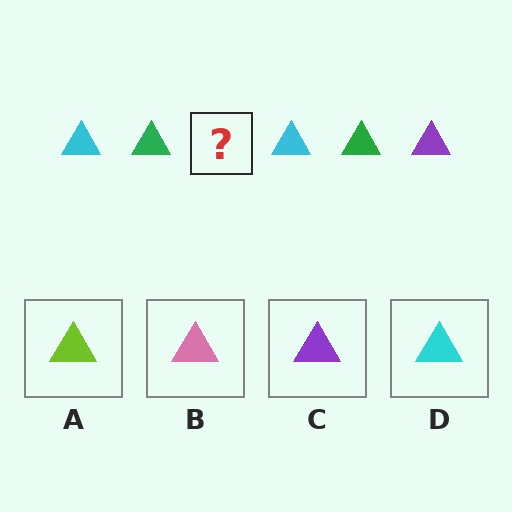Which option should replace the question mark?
Option C.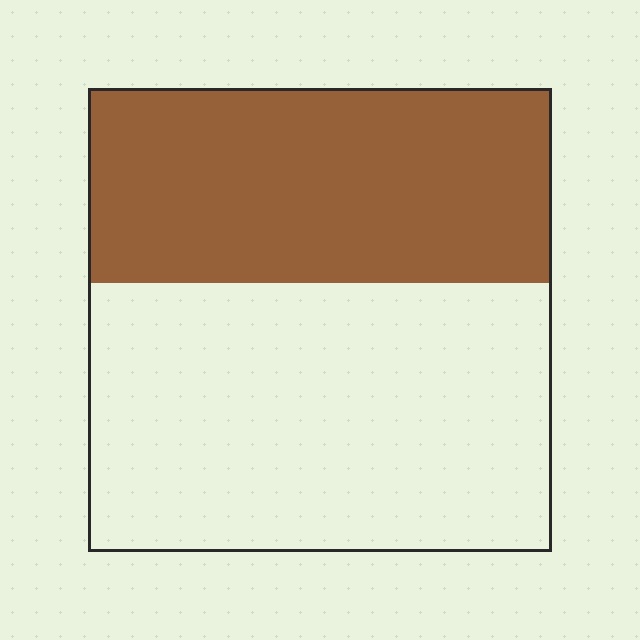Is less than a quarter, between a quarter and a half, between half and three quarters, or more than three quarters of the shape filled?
Between a quarter and a half.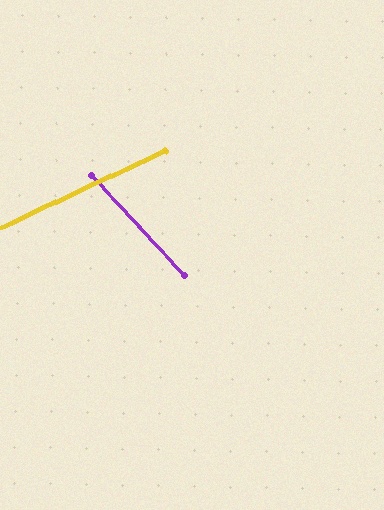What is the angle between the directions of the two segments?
Approximately 72 degrees.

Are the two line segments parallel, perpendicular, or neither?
Neither parallel nor perpendicular — they differ by about 72°.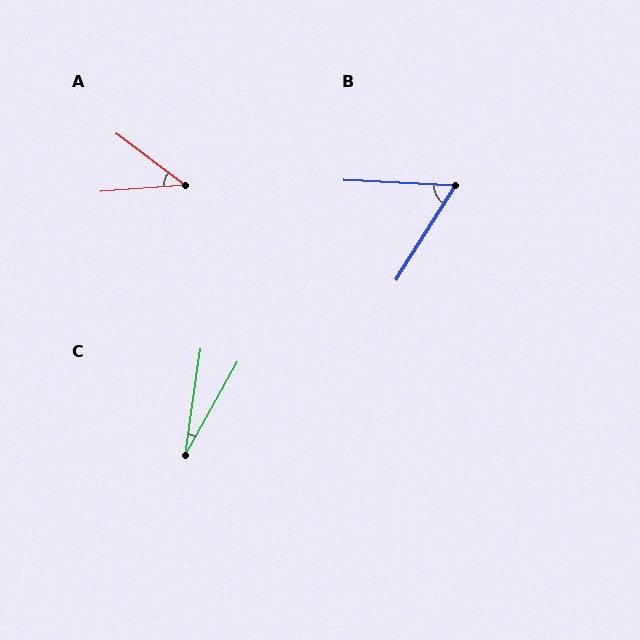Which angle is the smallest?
C, at approximately 21 degrees.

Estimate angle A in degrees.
Approximately 42 degrees.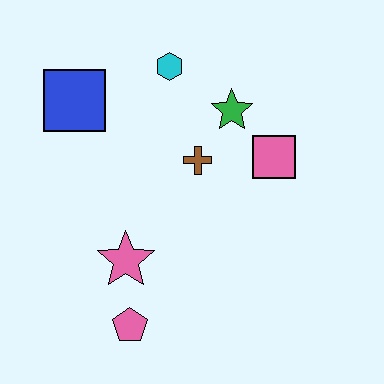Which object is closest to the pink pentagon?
The pink star is closest to the pink pentagon.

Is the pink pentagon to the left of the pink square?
Yes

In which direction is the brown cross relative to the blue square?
The brown cross is to the right of the blue square.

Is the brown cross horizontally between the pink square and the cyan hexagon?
Yes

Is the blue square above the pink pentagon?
Yes